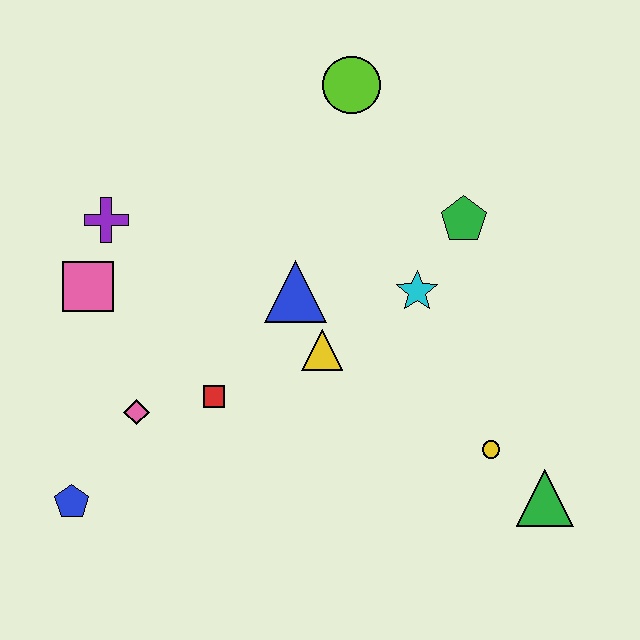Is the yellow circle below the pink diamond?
Yes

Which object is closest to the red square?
The pink diamond is closest to the red square.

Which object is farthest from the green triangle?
The purple cross is farthest from the green triangle.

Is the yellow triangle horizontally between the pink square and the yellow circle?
Yes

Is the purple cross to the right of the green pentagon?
No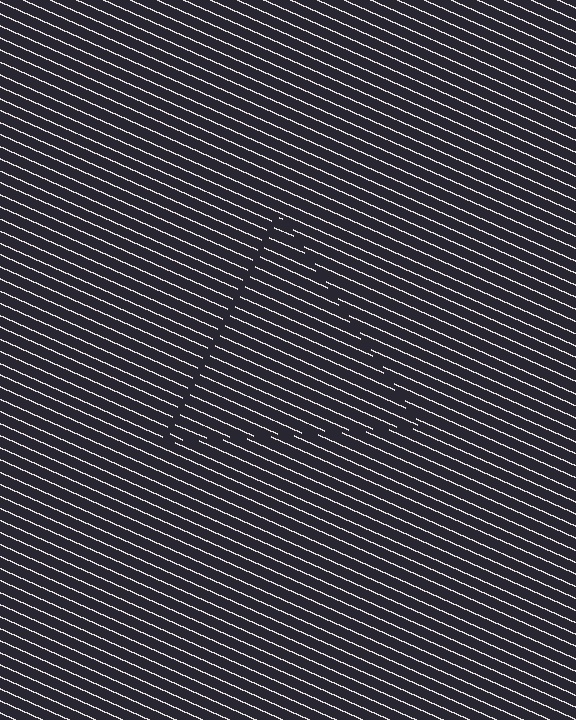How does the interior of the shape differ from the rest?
The interior of the shape contains the same grating, shifted by half a period — the contour is defined by the phase discontinuity where line-ends from the inner and outer gratings abut.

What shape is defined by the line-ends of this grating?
An illusory triangle. The interior of the shape contains the same grating, shifted by half a period — the contour is defined by the phase discontinuity where line-ends from the inner and outer gratings abut.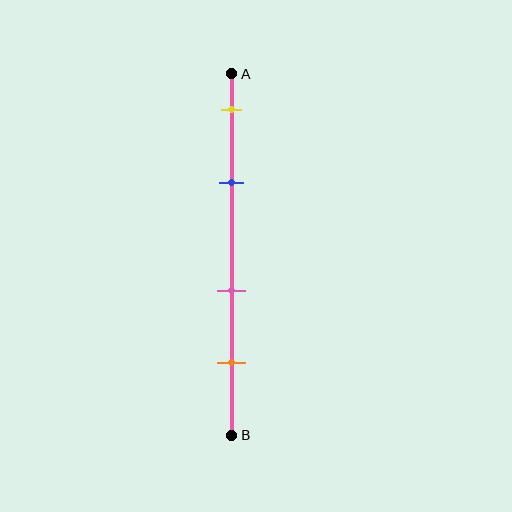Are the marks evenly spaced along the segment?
No, the marks are not evenly spaced.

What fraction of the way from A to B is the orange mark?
The orange mark is approximately 80% (0.8) of the way from A to B.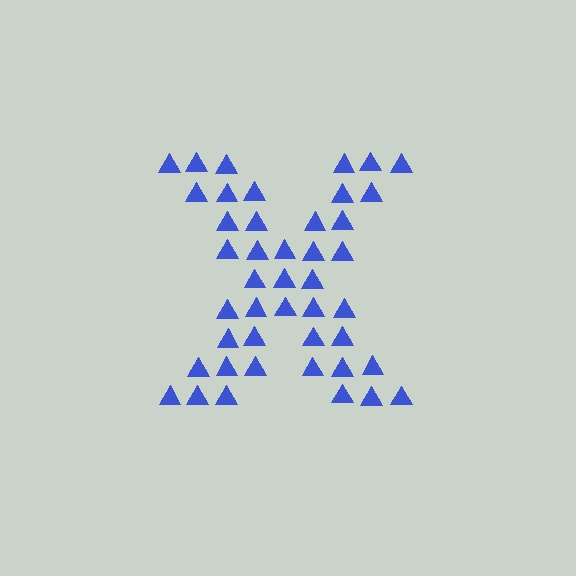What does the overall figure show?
The overall figure shows the letter X.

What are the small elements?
The small elements are triangles.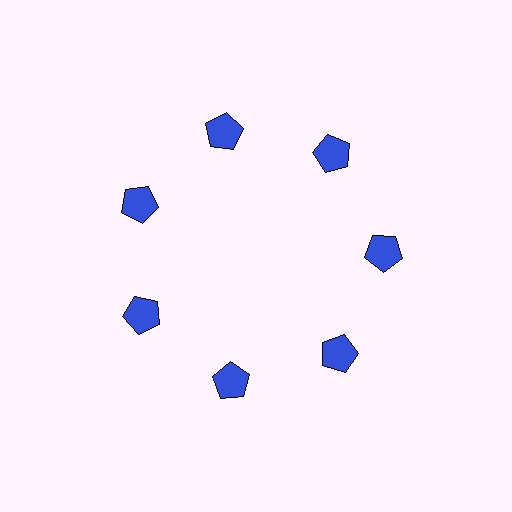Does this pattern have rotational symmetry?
Yes, this pattern has 7-fold rotational symmetry. It looks the same after rotating 51 degrees around the center.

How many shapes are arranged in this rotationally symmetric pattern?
There are 7 shapes, arranged in 7 groups of 1.